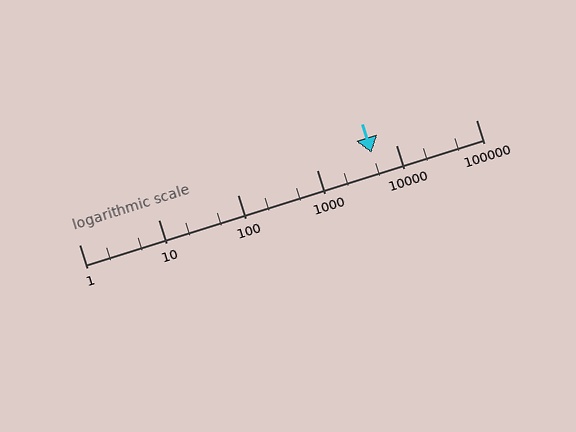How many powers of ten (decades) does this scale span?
The scale spans 5 decades, from 1 to 100000.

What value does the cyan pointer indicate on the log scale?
The pointer indicates approximately 4800.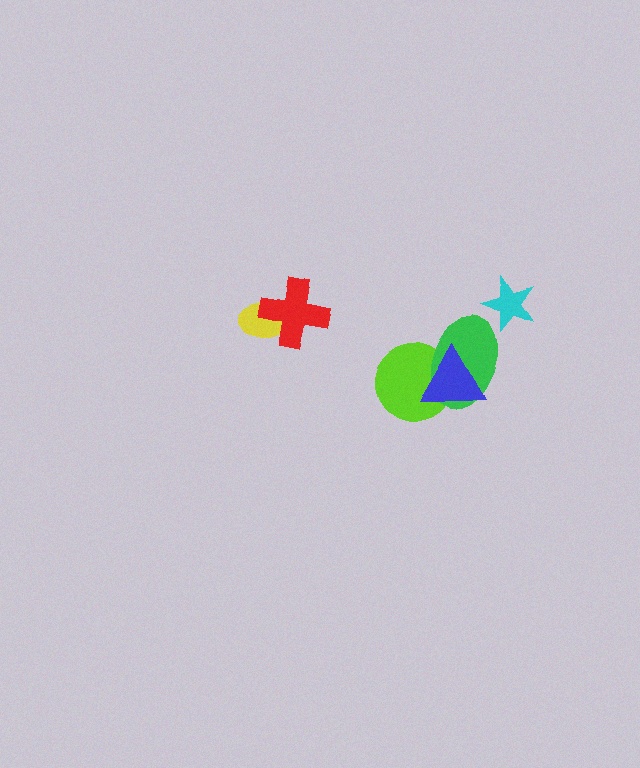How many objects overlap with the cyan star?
0 objects overlap with the cyan star.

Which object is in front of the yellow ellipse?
The red cross is in front of the yellow ellipse.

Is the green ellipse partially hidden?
Yes, it is partially covered by another shape.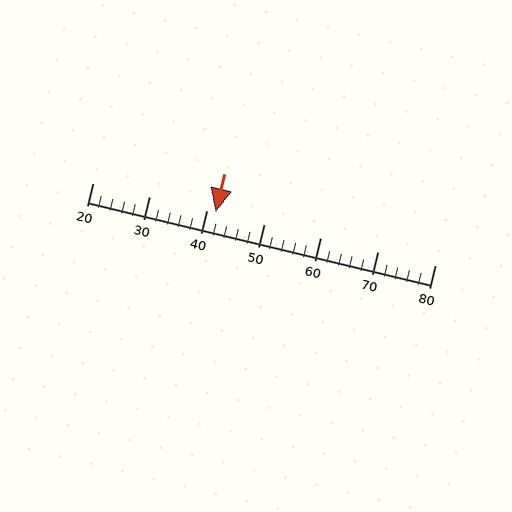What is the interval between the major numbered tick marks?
The major tick marks are spaced 10 units apart.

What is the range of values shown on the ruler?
The ruler shows values from 20 to 80.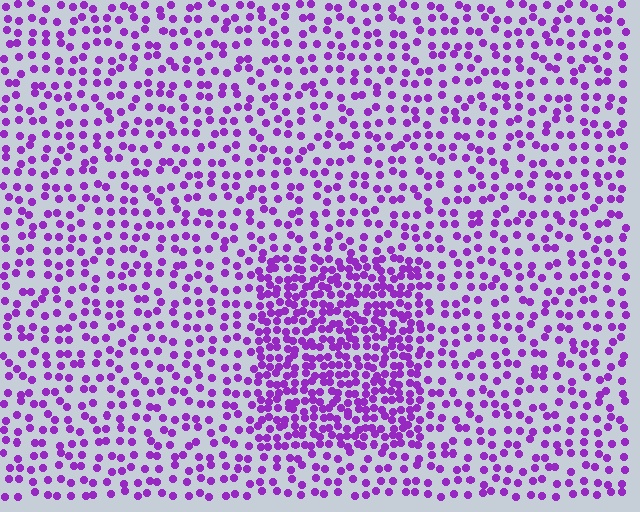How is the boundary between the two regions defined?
The boundary is defined by a change in element density (approximately 2.1x ratio). All elements are the same color, size, and shape.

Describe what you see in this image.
The image contains small purple elements arranged at two different densities. A rectangle-shaped region is visible where the elements are more densely packed than the surrounding area.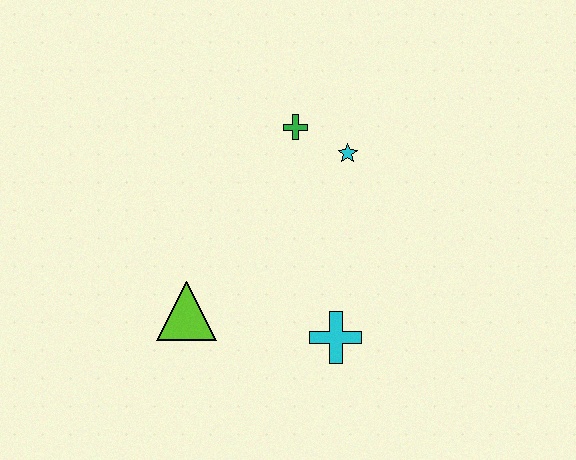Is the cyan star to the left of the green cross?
No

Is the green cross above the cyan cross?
Yes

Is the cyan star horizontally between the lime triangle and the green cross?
No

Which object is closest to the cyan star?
The green cross is closest to the cyan star.